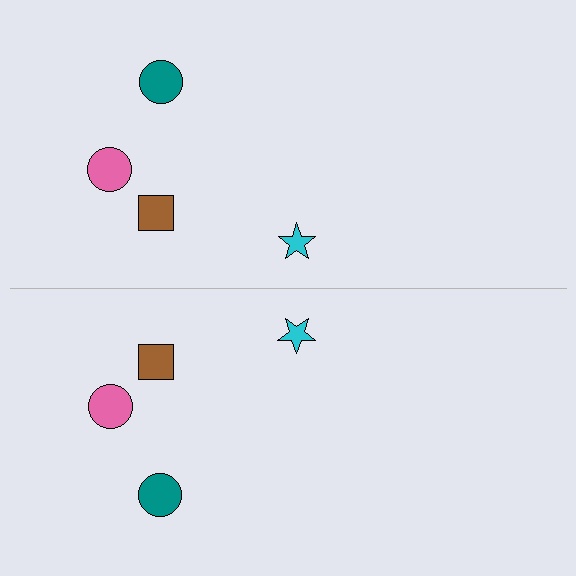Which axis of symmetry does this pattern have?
The pattern has a horizontal axis of symmetry running through the center of the image.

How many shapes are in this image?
There are 8 shapes in this image.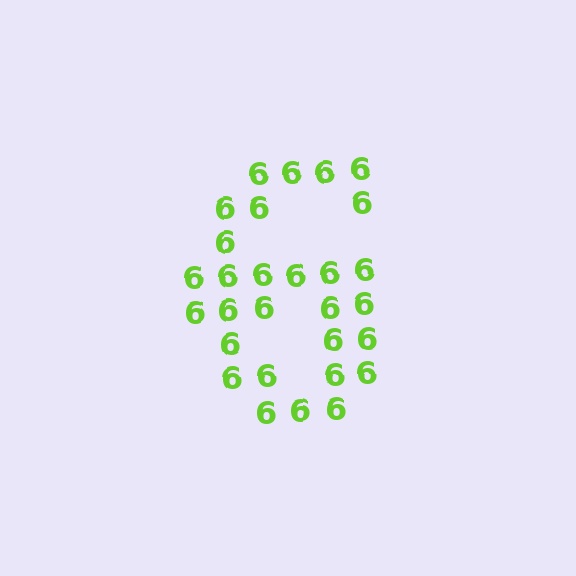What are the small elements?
The small elements are digit 6's.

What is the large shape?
The large shape is the digit 6.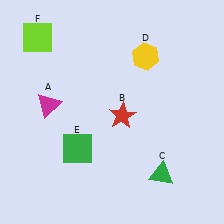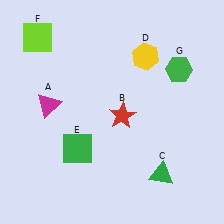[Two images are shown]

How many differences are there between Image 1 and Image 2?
There is 1 difference between the two images.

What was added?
A green hexagon (G) was added in Image 2.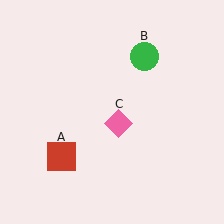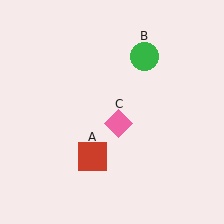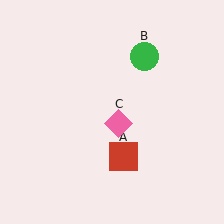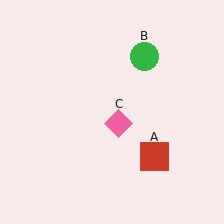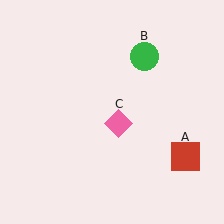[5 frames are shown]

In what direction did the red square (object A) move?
The red square (object A) moved right.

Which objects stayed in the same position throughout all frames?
Green circle (object B) and pink diamond (object C) remained stationary.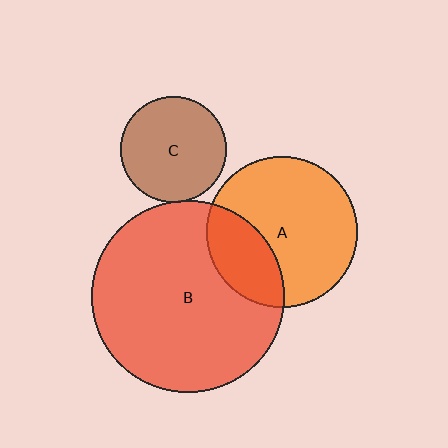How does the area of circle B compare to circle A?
Approximately 1.6 times.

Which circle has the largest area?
Circle B (red).